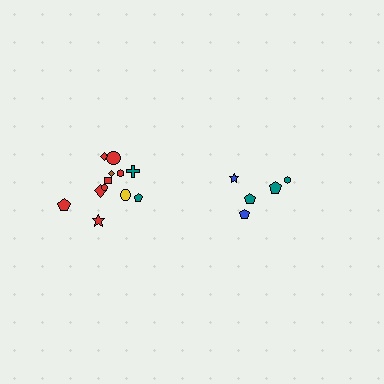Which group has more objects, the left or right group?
The left group.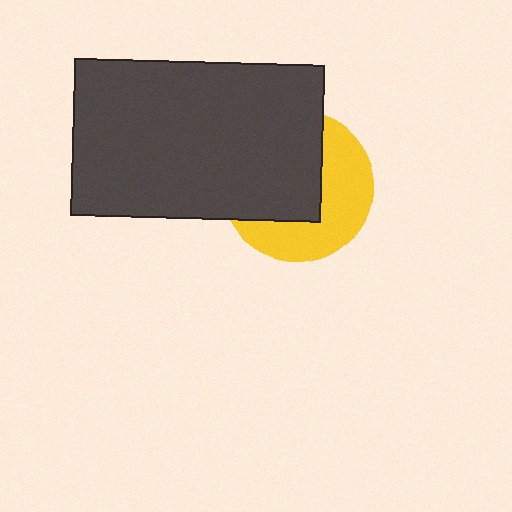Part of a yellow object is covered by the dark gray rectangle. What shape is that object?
It is a circle.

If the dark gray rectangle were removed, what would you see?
You would see the complete yellow circle.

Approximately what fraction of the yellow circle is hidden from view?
Roughly 54% of the yellow circle is hidden behind the dark gray rectangle.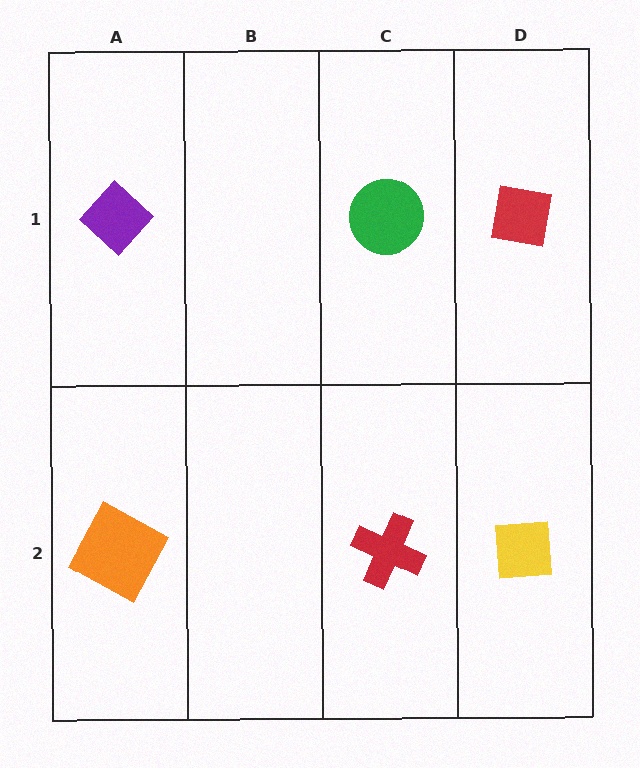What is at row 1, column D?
A red square.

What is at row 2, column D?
A yellow square.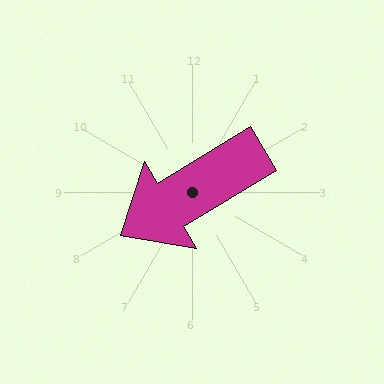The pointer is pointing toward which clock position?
Roughly 8 o'clock.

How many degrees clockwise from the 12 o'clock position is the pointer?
Approximately 239 degrees.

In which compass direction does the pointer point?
Southwest.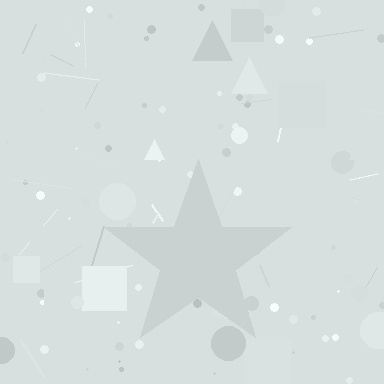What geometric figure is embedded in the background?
A star is embedded in the background.